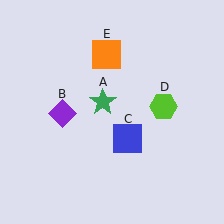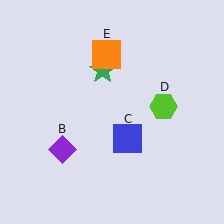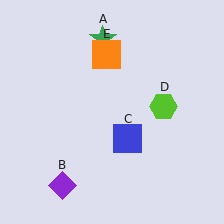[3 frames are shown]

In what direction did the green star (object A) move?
The green star (object A) moved up.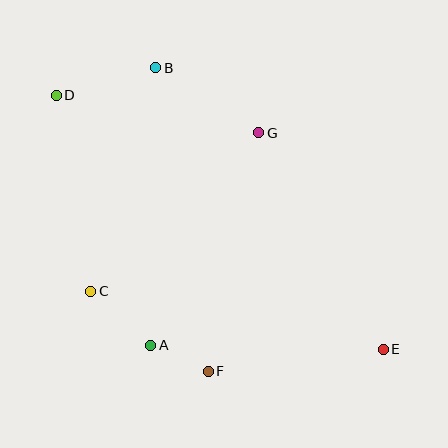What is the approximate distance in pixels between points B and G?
The distance between B and G is approximately 122 pixels.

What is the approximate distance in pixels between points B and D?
The distance between B and D is approximately 104 pixels.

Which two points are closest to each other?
Points A and F are closest to each other.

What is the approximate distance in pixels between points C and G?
The distance between C and G is approximately 231 pixels.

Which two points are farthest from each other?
Points D and E are farthest from each other.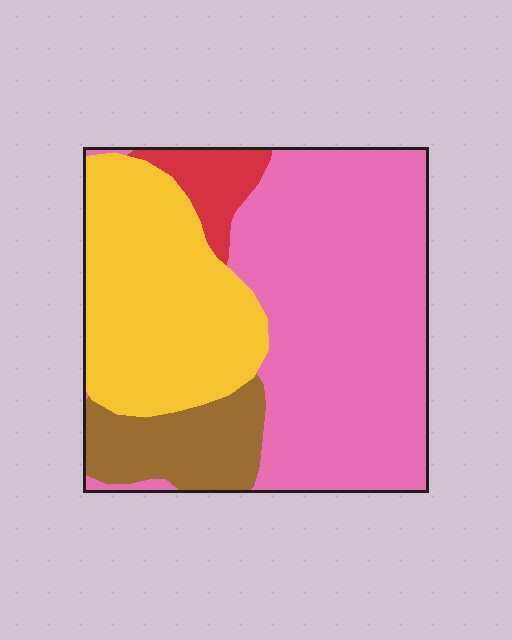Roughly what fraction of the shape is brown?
Brown takes up less than a quarter of the shape.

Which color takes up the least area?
Red, at roughly 5%.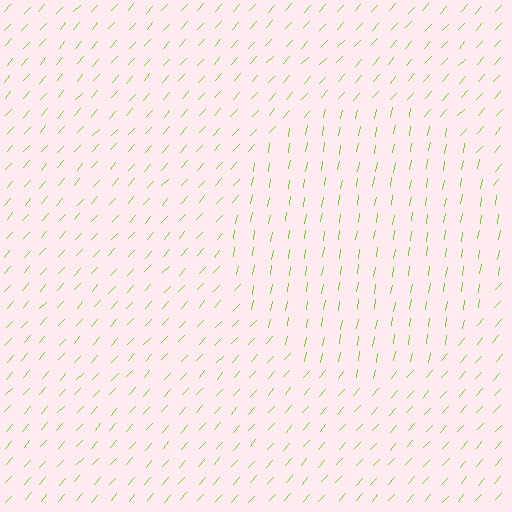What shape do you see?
I see a circle.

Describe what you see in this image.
The image is filled with small lime line segments. A circle region in the image has lines oriented differently from the surrounding lines, creating a visible texture boundary.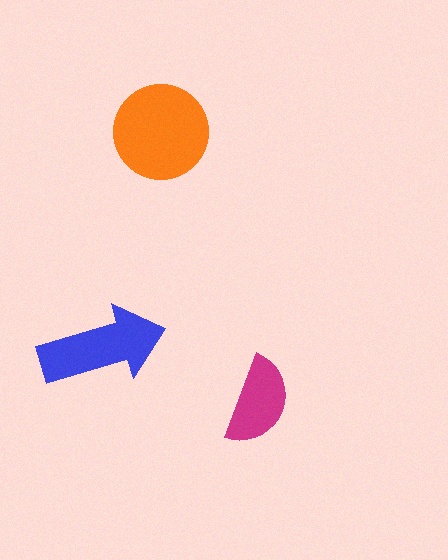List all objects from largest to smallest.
The orange circle, the blue arrow, the magenta semicircle.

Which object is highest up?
The orange circle is topmost.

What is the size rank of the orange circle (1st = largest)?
1st.